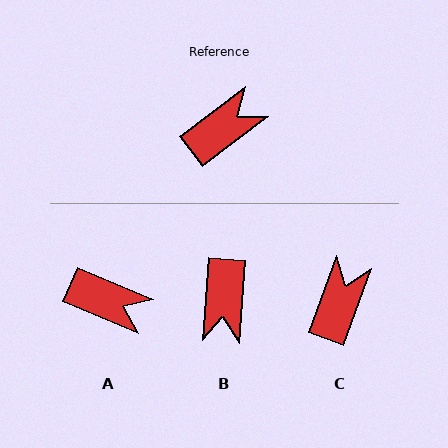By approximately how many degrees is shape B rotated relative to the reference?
Approximately 131 degrees clockwise.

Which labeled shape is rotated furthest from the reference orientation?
B, about 131 degrees away.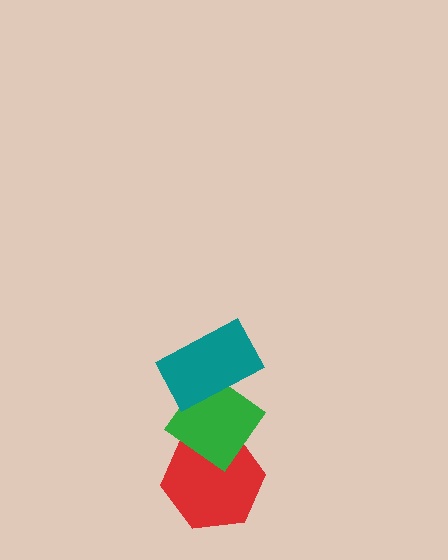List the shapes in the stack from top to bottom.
From top to bottom: the teal rectangle, the green diamond, the red hexagon.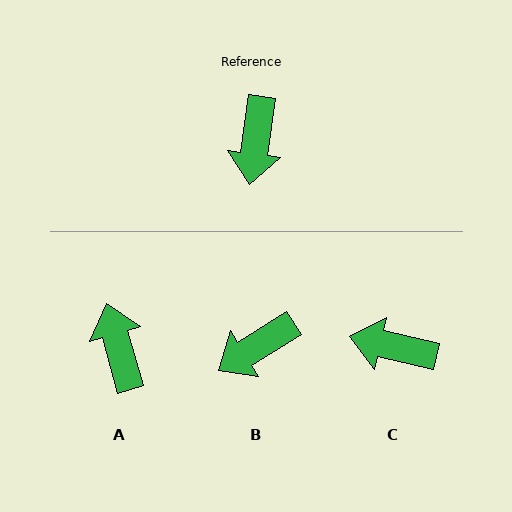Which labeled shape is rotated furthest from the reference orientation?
A, about 156 degrees away.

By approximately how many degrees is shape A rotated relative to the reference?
Approximately 156 degrees clockwise.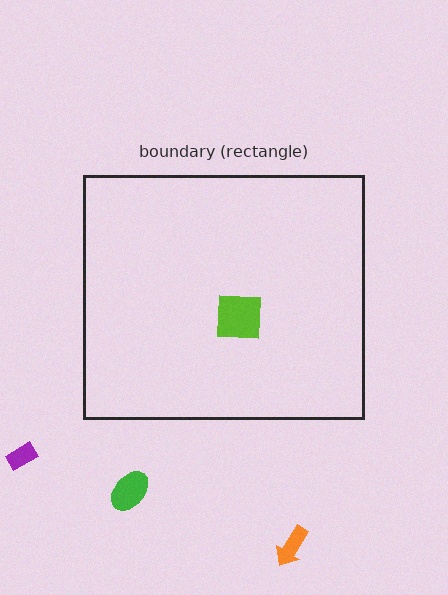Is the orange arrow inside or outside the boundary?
Outside.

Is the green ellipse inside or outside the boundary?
Outside.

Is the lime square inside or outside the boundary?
Inside.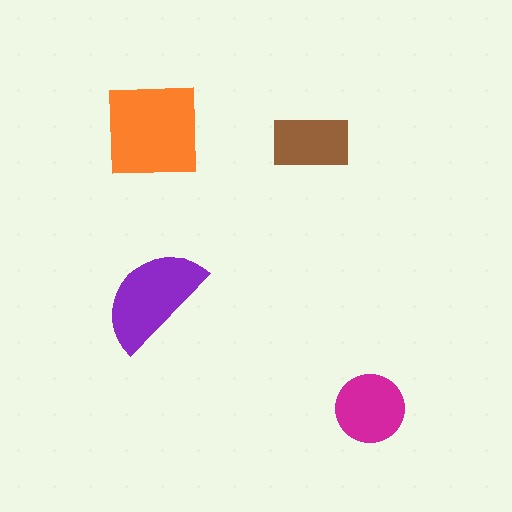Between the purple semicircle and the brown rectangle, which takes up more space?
The purple semicircle.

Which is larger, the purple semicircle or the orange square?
The orange square.